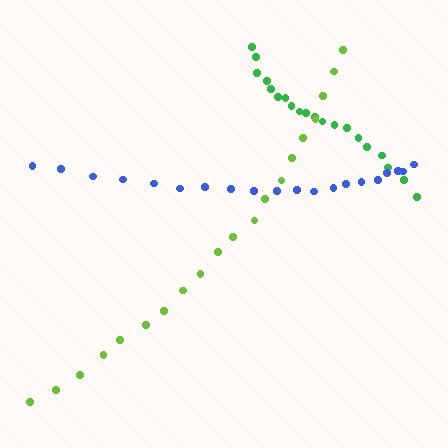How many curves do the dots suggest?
There are 3 distinct paths.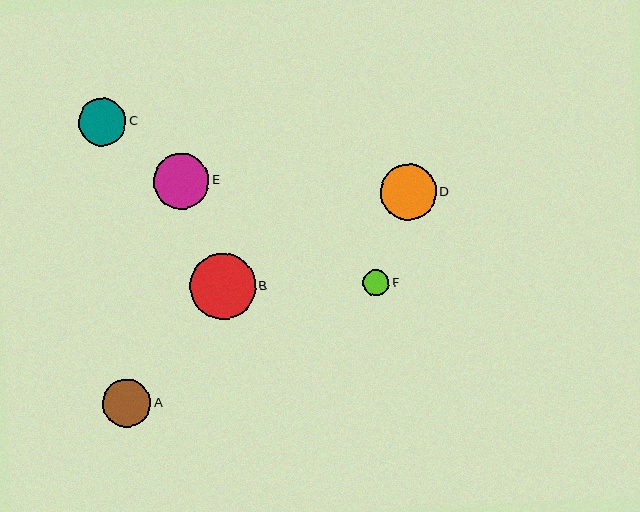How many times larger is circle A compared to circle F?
Circle A is approximately 1.9 times the size of circle F.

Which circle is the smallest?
Circle F is the smallest with a size of approximately 26 pixels.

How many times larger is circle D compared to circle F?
Circle D is approximately 2.1 times the size of circle F.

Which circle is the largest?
Circle B is the largest with a size of approximately 66 pixels.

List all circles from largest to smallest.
From largest to smallest: B, E, D, A, C, F.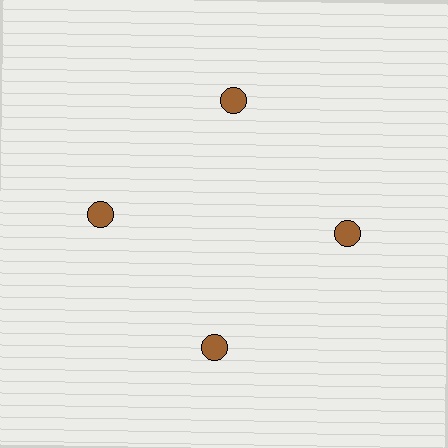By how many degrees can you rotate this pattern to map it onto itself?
The pattern maps onto itself every 90 degrees of rotation.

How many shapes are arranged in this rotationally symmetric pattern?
There are 4 shapes, arranged in 4 groups of 1.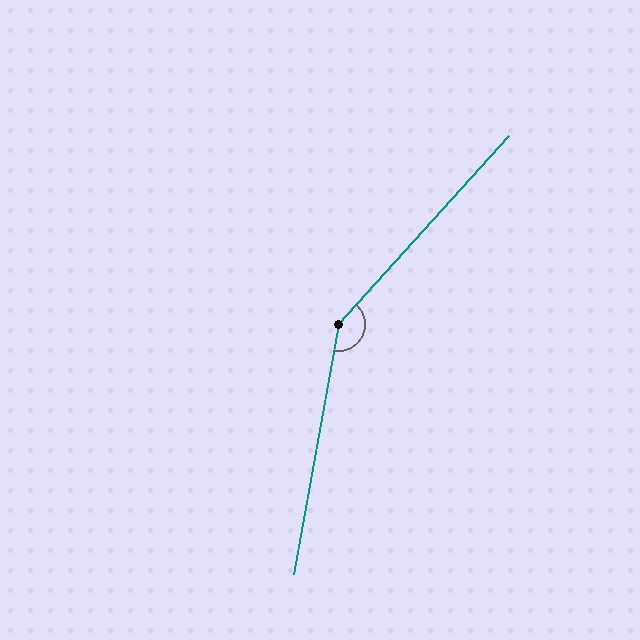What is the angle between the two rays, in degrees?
Approximately 148 degrees.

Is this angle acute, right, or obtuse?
It is obtuse.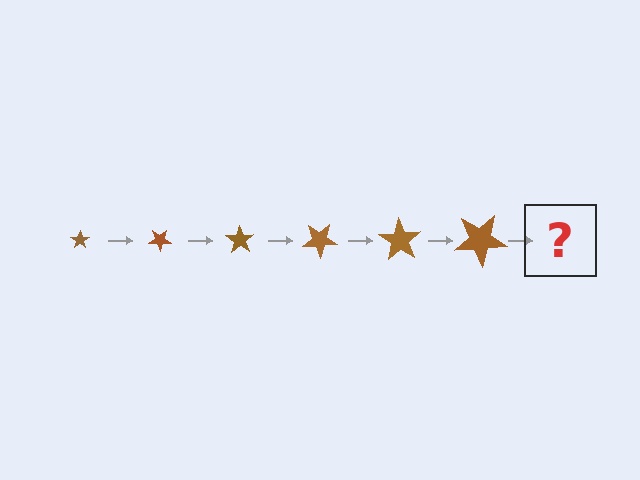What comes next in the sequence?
The next element should be a star, larger than the previous one and rotated 210 degrees from the start.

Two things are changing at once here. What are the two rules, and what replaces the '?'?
The two rules are that the star grows larger each step and it rotates 35 degrees each step. The '?' should be a star, larger than the previous one and rotated 210 degrees from the start.